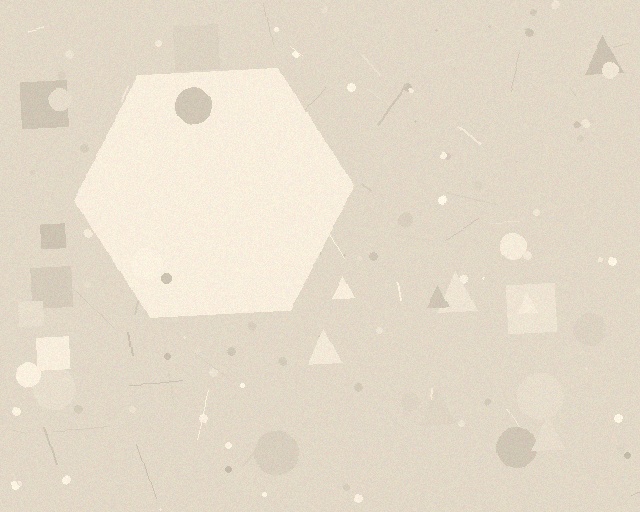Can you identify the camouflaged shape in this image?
The camouflaged shape is a hexagon.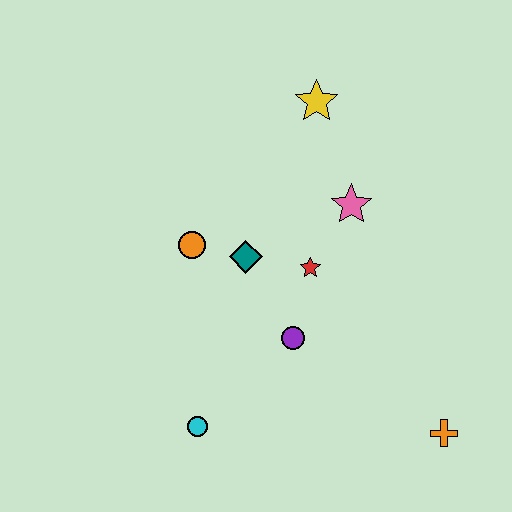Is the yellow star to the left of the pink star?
Yes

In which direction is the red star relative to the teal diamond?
The red star is to the right of the teal diamond.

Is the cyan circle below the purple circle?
Yes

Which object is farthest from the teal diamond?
The orange cross is farthest from the teal diamond.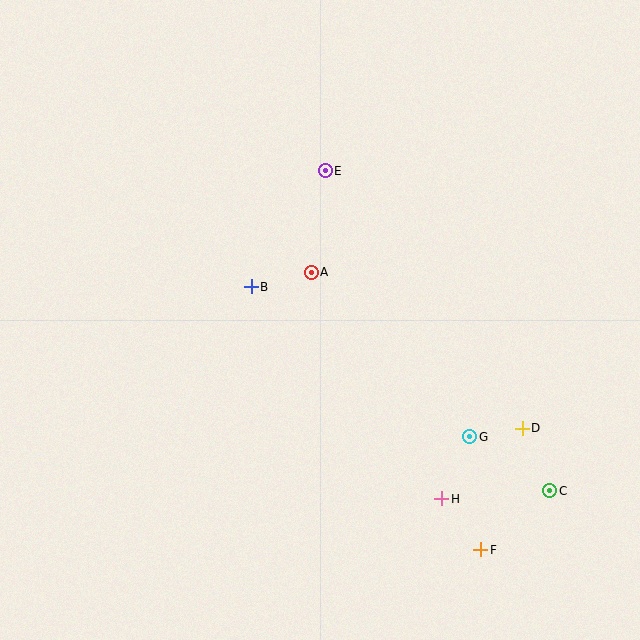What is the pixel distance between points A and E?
The distance between A and E is 102 pixels.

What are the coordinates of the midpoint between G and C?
The midpoint between G and C is at (510, 464).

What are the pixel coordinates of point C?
Point C is at (550, 491).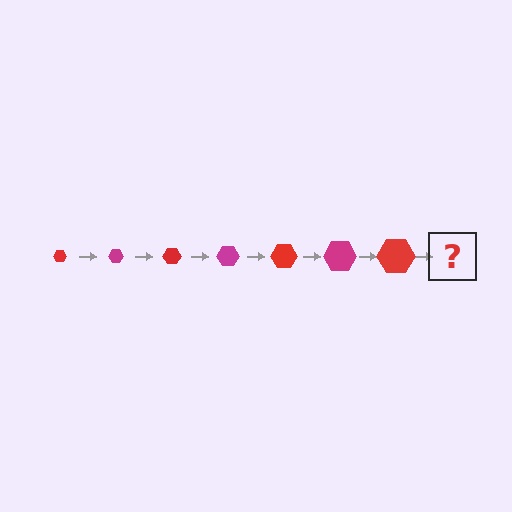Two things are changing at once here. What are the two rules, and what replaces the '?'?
The two rules are that the hexagon grows larger each step and the color cycles through red and magenta. The '?' should be a magenta hexagon, larger than the previous one.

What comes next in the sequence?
The next element should be a magenta hexagon, larger than the previous one.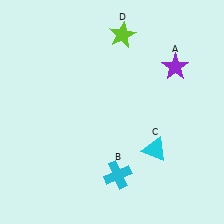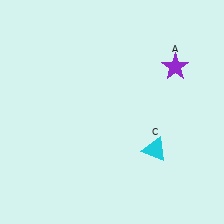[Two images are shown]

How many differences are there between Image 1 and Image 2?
There are 2 differences between the two images.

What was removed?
The lime star (D), the cyan cross (B) were removed in Image 2.